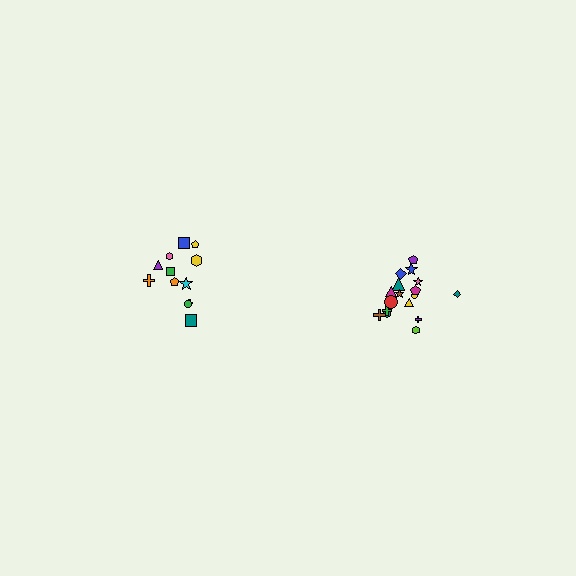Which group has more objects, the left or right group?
The right group.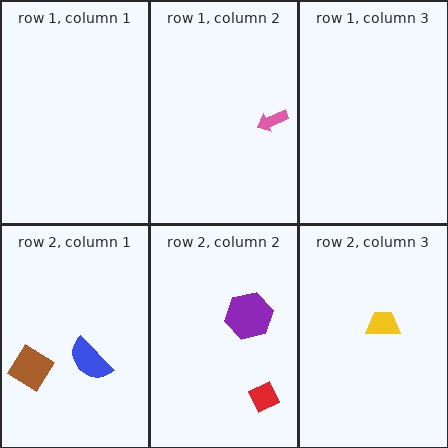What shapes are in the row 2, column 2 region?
The purple hexagon, the red diamond.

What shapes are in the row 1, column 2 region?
The pink arrow.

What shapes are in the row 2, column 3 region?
The yellow trapezoid.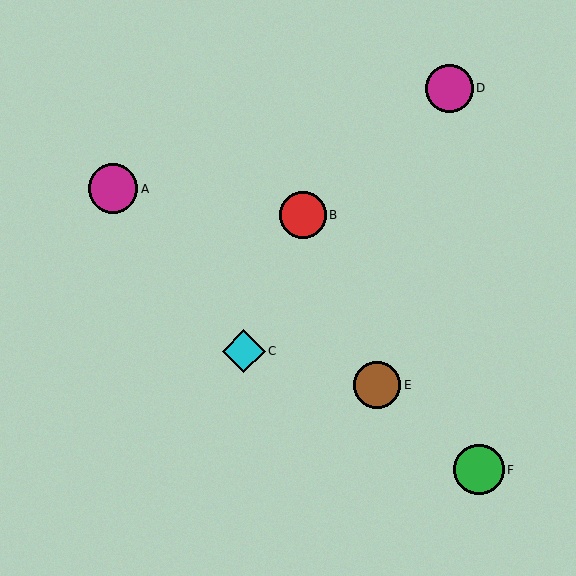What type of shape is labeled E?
Shape E is a brown circle.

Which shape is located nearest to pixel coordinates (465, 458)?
The green circle (labeled F) at (479, 470) is nearest to that location.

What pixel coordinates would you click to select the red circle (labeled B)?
Click at (303, 215) to select the red circle B.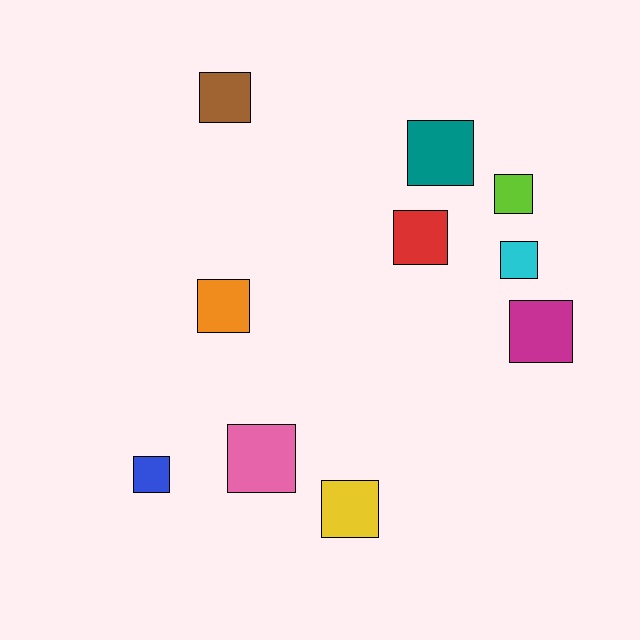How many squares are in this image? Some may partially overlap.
There are 10 squares.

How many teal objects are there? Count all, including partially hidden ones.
There is 1 teal object.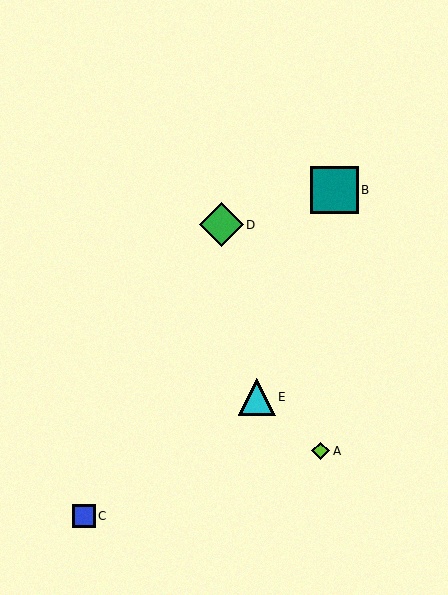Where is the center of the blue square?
The center of the blue square is at (84, 516).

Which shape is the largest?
The teal square (labeled B) is the largest.